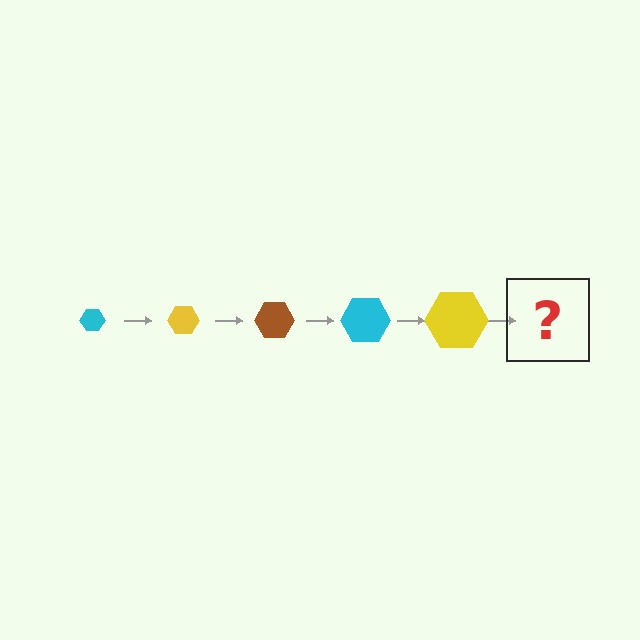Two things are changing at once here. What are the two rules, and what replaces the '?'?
The two rules are that the hexagon grows larger each step and the color cycles through cyan, yellow, and brown. The '?' should be a brown hexagon, larger than the previous one.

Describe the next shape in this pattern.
It should be a brown hexagon, larger than the previous one.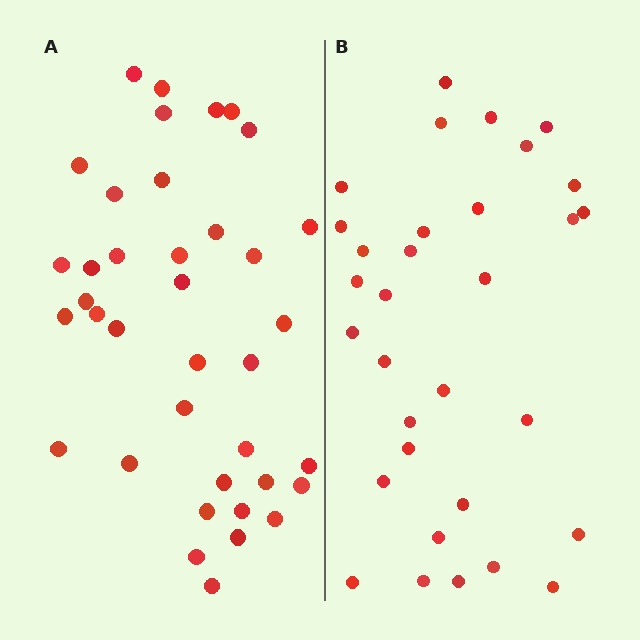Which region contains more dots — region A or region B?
Region A (the left region) has more dots.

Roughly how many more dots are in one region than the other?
Region A has about 6 more dots than region B.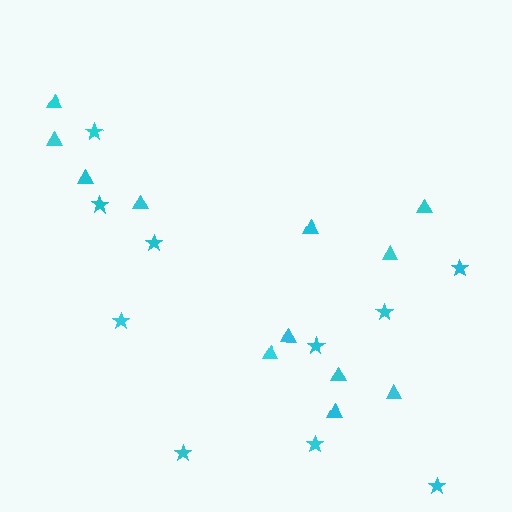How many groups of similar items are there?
There are 2 groups: one group of stars (10) and one group of triangles (12).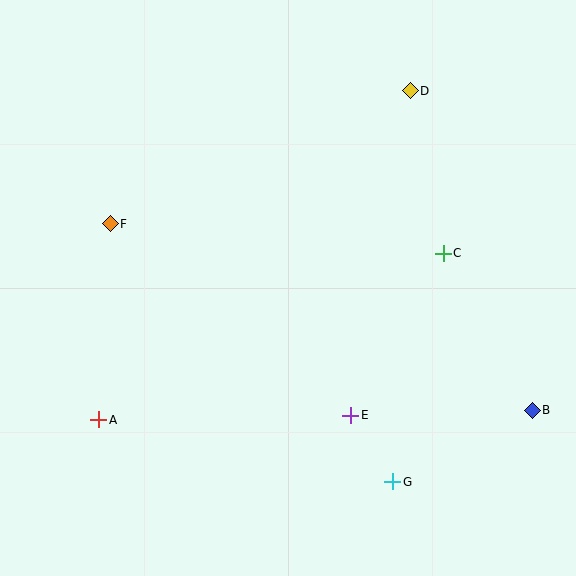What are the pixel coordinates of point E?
Point E is at (351, 415).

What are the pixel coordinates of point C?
Point C is at (443, 253).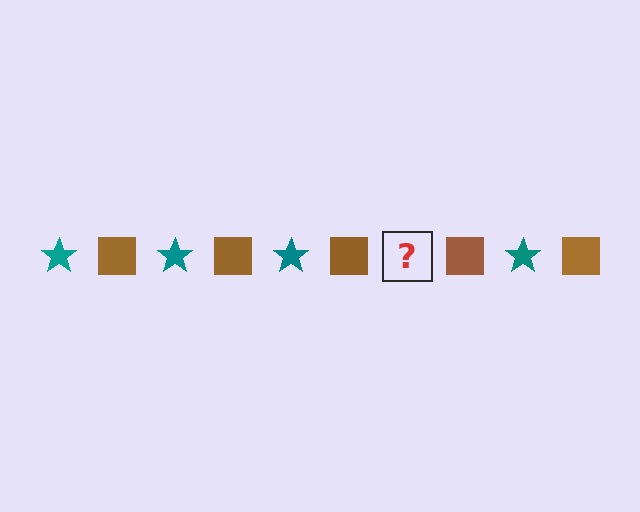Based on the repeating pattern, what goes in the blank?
The blank should be a teal star.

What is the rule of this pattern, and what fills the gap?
The rule is that the pattern alternates between teal star and brown square. The gap should be filled with a teal star.